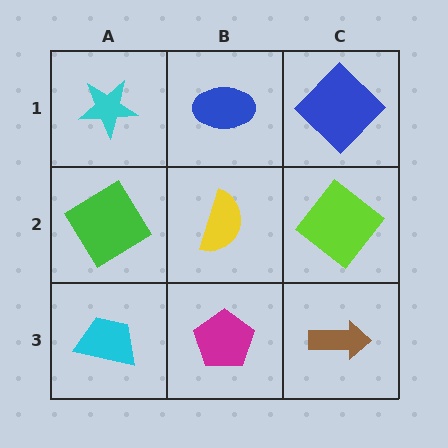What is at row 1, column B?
A blue ellipse.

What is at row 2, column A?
A green diamond.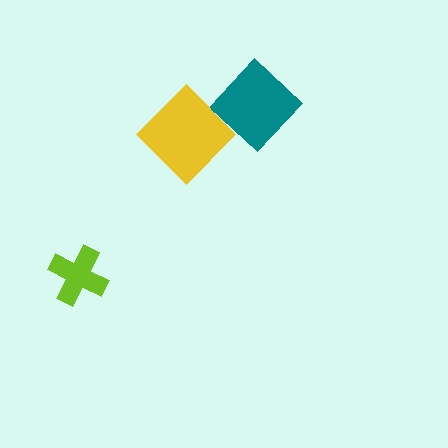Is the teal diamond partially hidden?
Yes, it is partially covered by another shape.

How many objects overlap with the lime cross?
0 objects overlap with the lime cross.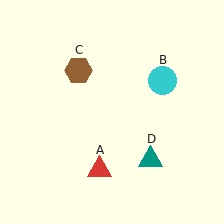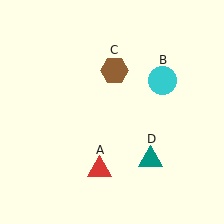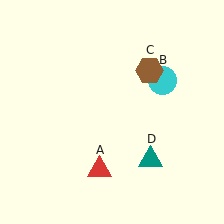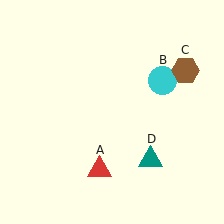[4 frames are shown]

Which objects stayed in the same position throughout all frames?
Red triangle (object A) and cyan circle (object B) and teal triangle (object D) remained stationary.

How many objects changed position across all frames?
1 object changed position: brown hexagon (object C).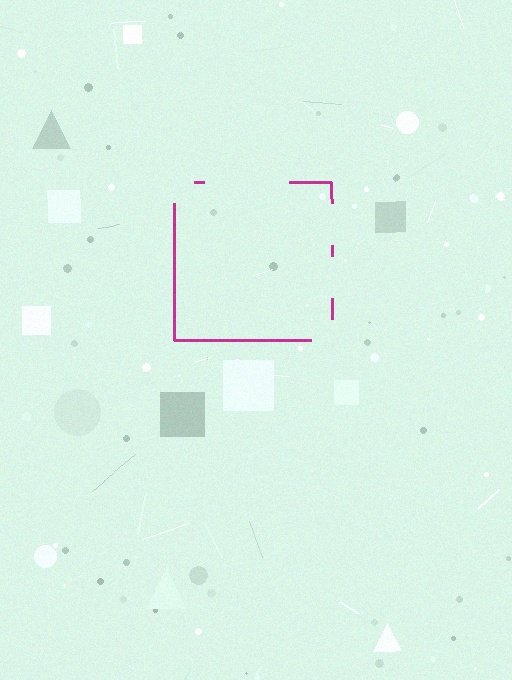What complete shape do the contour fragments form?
The contour fragments form a square.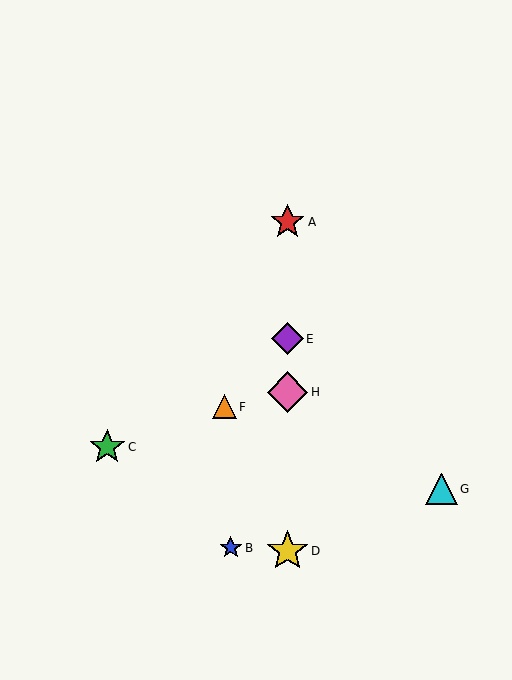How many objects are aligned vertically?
4 objects (A, D, E, H) are aligned vertically.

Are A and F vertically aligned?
No, A is at x≈287 and F is at x≈224.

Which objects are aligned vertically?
Objects A, D, E, H are aligned vertically.